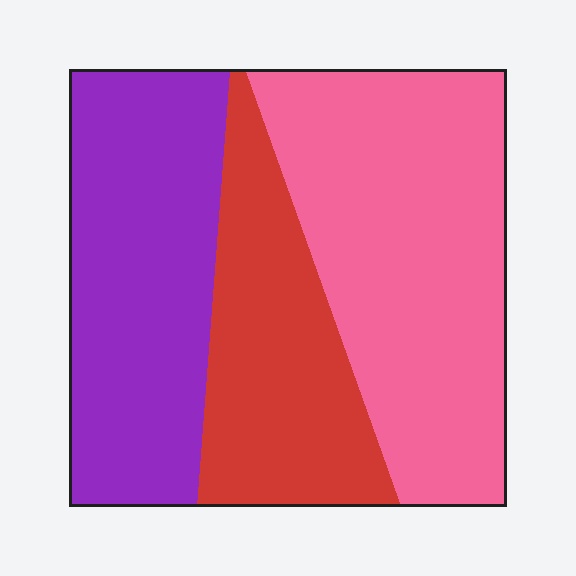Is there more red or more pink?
Pink.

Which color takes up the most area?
Pink, at roughly 40%.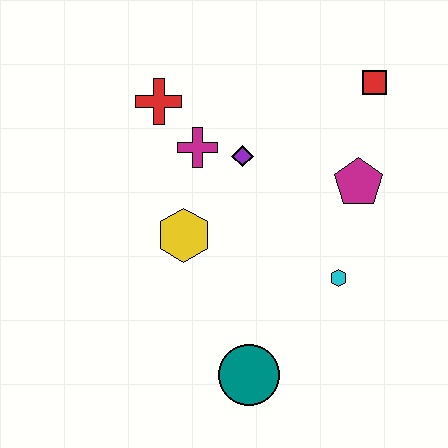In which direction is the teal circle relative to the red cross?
The teal circle is below the red cross.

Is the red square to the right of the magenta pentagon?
Yes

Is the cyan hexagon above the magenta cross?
No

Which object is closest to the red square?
The magenta pentagon is closest to the red square.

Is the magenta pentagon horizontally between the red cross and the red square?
Yes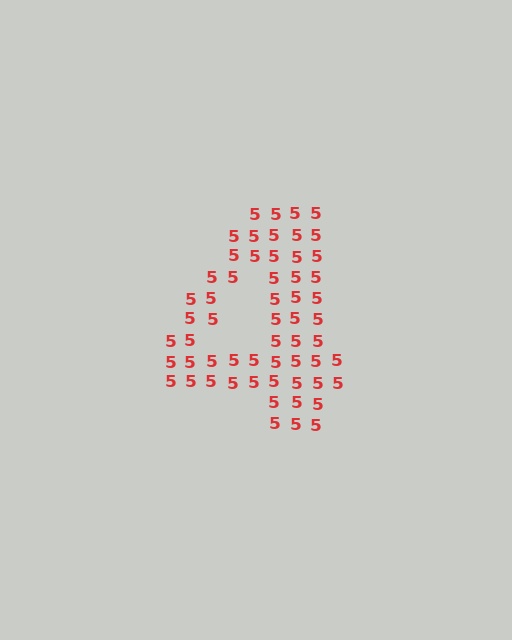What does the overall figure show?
The overall figure shows the digit 4.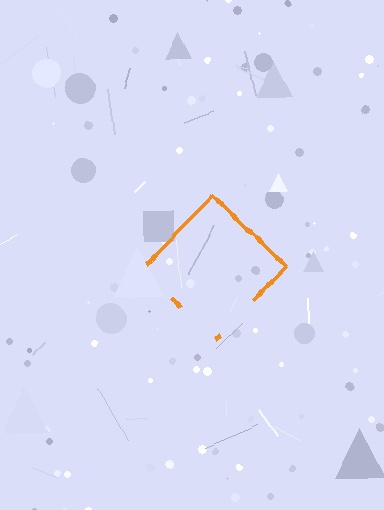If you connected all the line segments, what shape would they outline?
They would outline a diamond.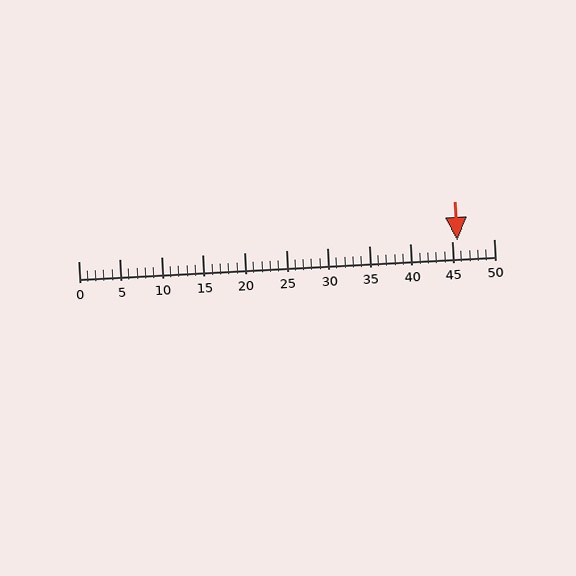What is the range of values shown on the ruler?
The ruler shows values from 0 to 50.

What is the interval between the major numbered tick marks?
The major tick marks are spaced 5 units apart.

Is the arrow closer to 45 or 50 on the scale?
The arrow is closer to 45.